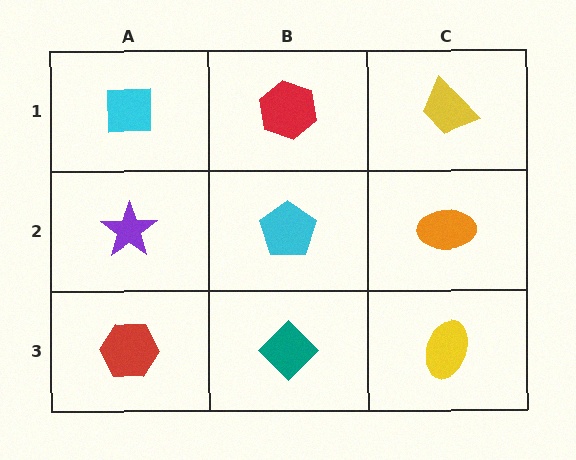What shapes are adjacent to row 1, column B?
A cyan pentagon (row 2, column B), a cyan square (row 1, column A), a yellow trapezoid (row 1, column C).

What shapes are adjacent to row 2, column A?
A cyan square (row 1, column A), a red hexagon (row 3, column A), a cyan pentagon (row 2, column B).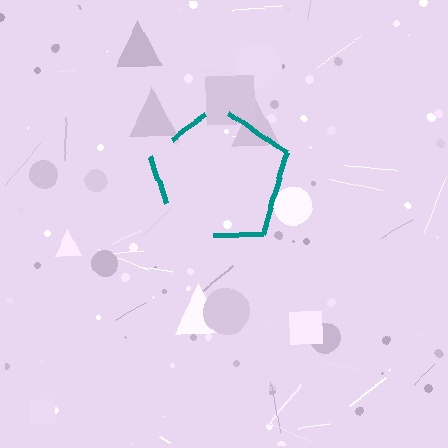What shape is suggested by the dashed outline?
The dashed outline suggests a pentagon.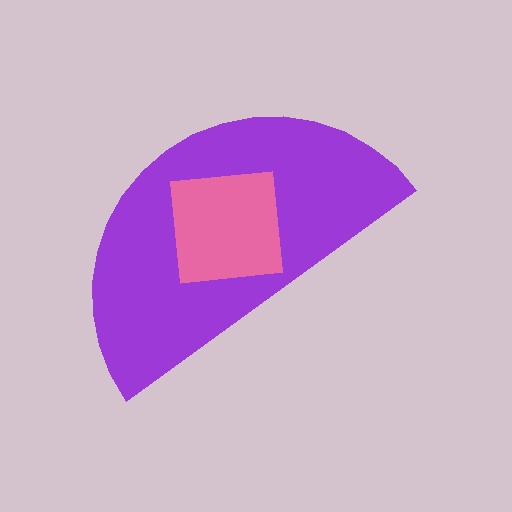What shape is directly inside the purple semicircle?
The pink square.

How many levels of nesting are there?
2.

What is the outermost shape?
The purple semicircle.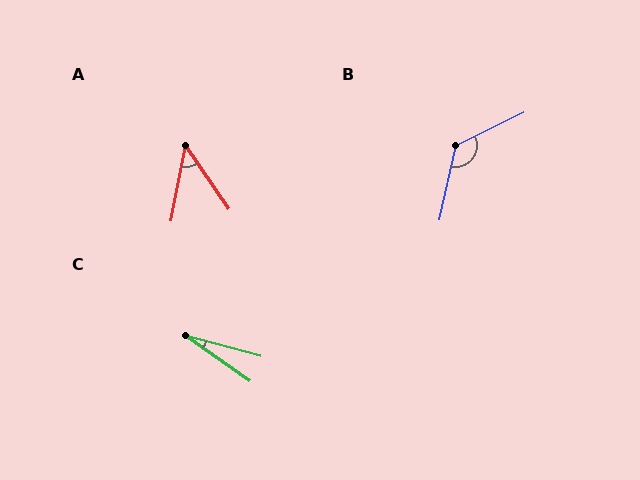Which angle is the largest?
B, at approximately 128 degrees.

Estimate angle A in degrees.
Approximately 45 degrees.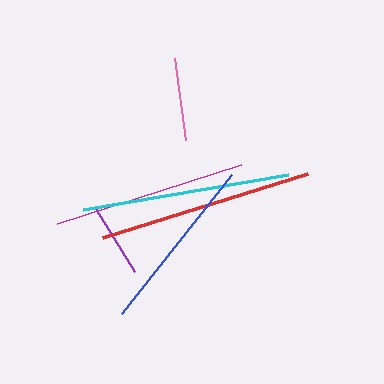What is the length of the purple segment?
The purple segment is approximately 74 pixels long.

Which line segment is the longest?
The red line is the longest at approximately 214 pixels.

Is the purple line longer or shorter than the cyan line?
The cyan line is longer than the purple line.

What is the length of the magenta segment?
The magenta segment is approximately 193 pixels long.